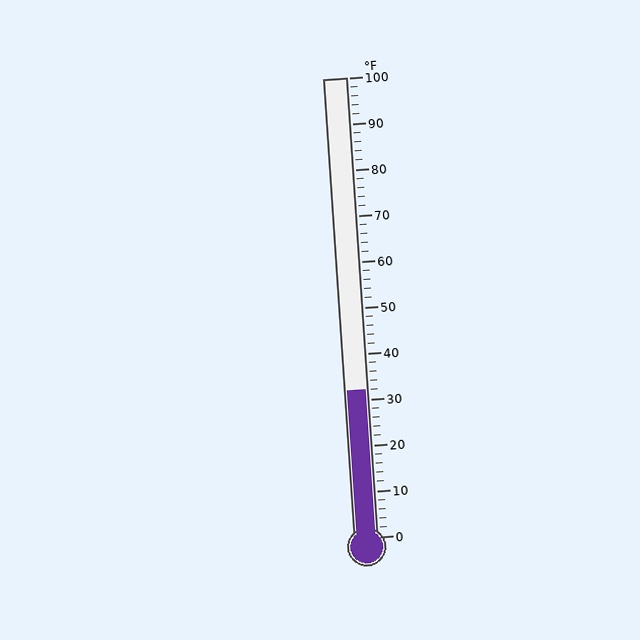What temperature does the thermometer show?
The thermometer shows approximately 32°F.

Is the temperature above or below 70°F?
The temperature is below 70°F.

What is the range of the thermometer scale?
The thermometer scale ranges from 0°F to 100°F.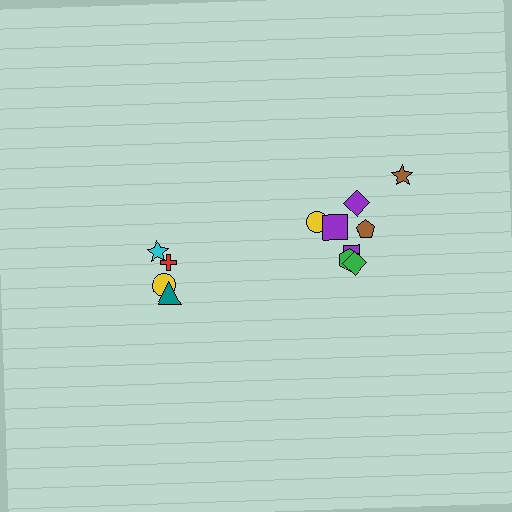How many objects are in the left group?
There are 4 objects.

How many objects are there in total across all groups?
There are 12 objects.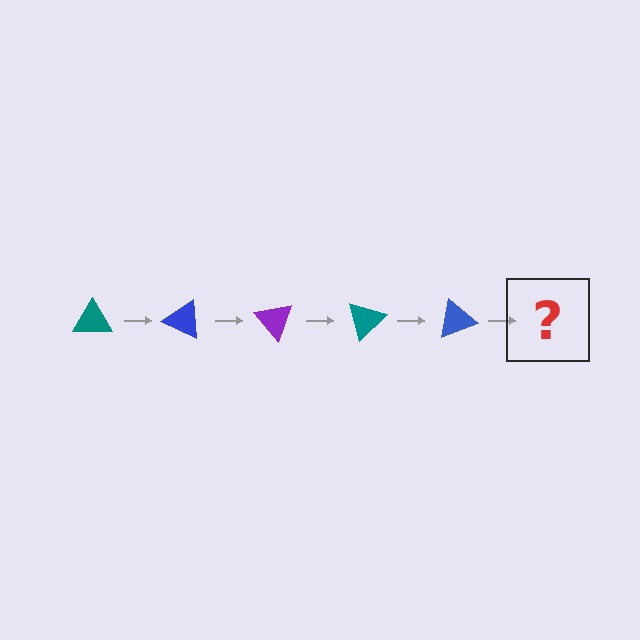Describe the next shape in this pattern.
It should be a purple triangle, rotated 125 degrees from the start.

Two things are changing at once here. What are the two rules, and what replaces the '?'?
The two rules are that it rotates 25 degrees each step and the color cycles through teal, blue, and purple. The '?' should be a purple triangle, rotated 125 degrees from the start.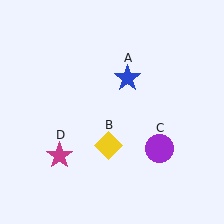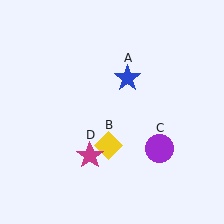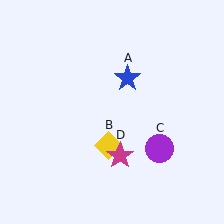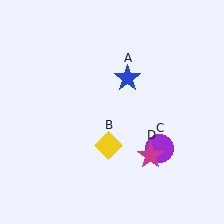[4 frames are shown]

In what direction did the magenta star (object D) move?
The magenta star (object D) moved right.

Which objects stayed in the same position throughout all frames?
Blue star (object A) and yellow diamond (object B) and purple circle (object C) remained stationary.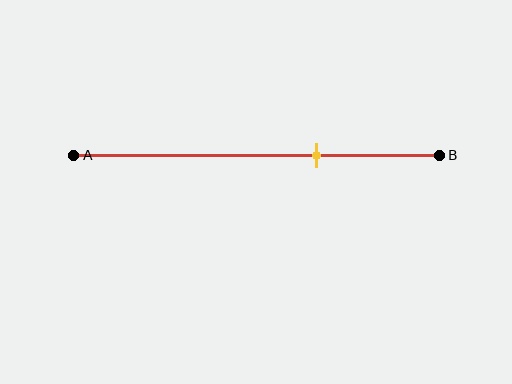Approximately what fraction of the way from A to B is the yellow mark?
The yellow mark is approximately 65% of the way from A to B.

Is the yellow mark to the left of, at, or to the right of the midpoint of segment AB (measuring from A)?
The yellow mark is to the right of the midpoint of segment AB.